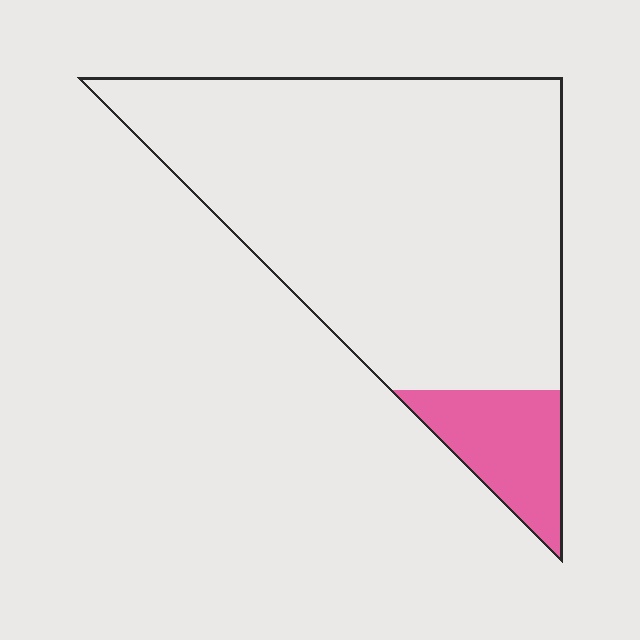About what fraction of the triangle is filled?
About one eighth (1/8).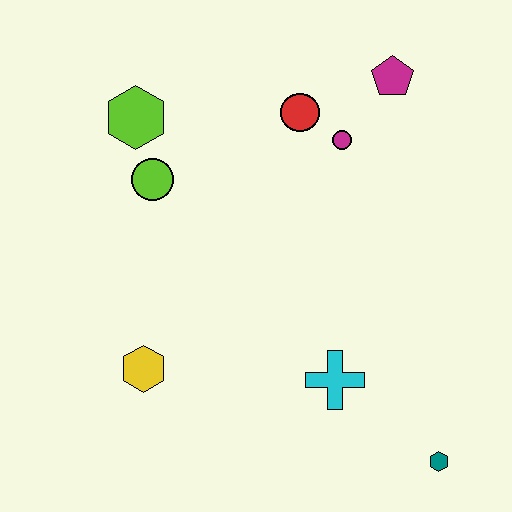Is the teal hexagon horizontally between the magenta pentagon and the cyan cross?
No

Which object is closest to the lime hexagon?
The lime circle is closest to the lime hexagon.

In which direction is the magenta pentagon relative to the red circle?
The magenta pentagon is to the right of the red circle.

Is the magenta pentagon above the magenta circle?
Yes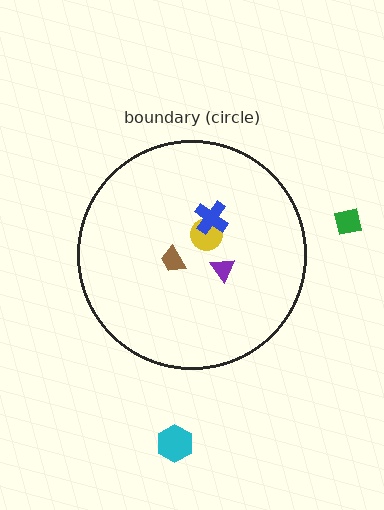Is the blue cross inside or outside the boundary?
Inside.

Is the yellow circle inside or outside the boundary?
Inside.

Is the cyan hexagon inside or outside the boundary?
Outside.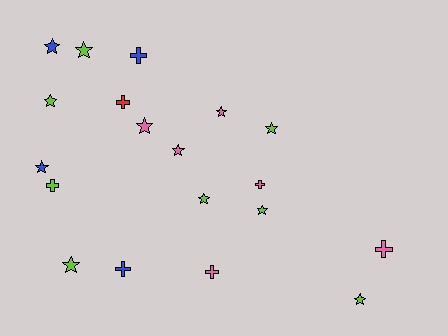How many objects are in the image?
There are 19 objects.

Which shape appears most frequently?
Star, with 12 objects.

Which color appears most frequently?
Lime, with 8 objects.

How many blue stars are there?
There are 2 blue stars.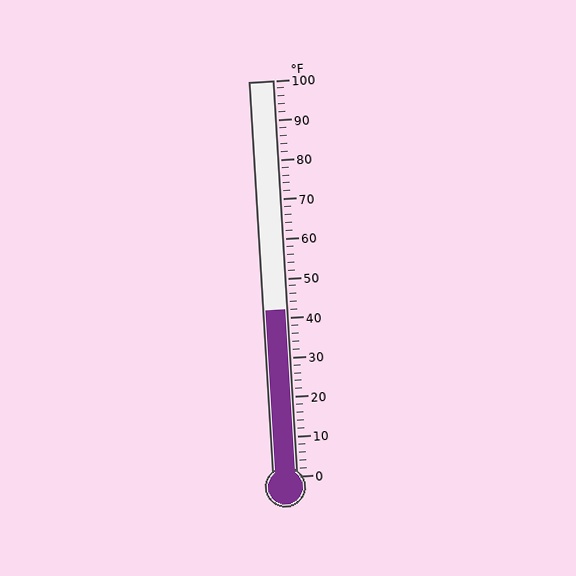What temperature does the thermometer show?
The thermometer shows approximately 42°F.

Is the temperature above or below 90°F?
The temperature is below 90°F.